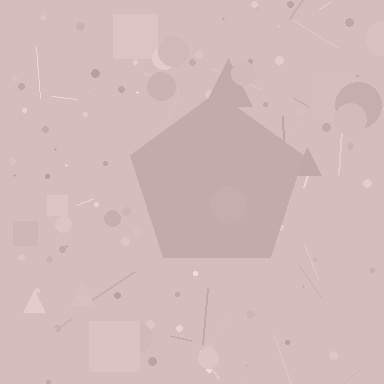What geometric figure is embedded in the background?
A pentagon is embedded in the background.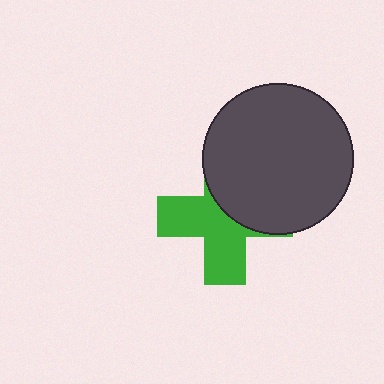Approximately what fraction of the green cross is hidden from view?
Roughly 45% of the green cross is hidden behind the dark gray circle.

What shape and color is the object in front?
The object in front is a dark gray circle.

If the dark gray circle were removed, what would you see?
You would see the complete green cross.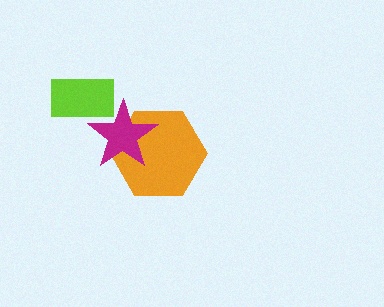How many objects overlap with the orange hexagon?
1 object overlaps with the orange hexagon.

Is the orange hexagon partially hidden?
Yes, it is partially covered by another shape.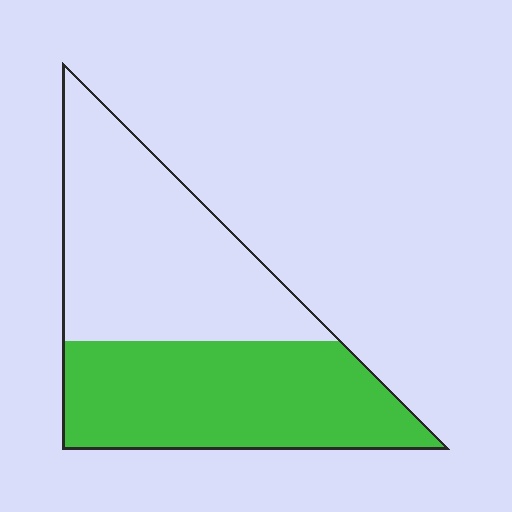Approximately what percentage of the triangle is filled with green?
Approximately 50%.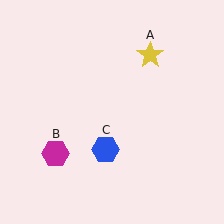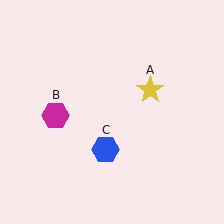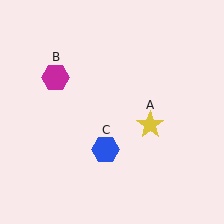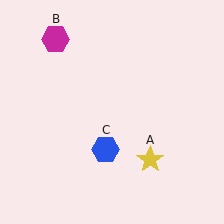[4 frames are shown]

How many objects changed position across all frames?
2 objects changed position: yellow star (object A), magenta hexagon (object B).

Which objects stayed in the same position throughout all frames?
Blue hexagon (object C) remained stationary.